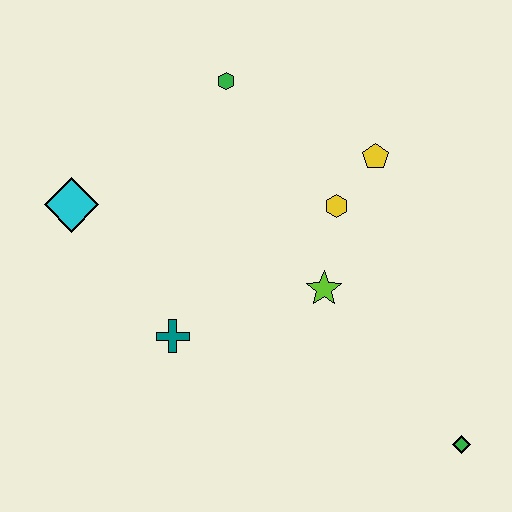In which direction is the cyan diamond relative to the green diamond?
The cyan diamond is to the left of the green diamond.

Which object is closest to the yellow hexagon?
The yellow pentagon is closest to the yellow hexagon.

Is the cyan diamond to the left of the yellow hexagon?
Yes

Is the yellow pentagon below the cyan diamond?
No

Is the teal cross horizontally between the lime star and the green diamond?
No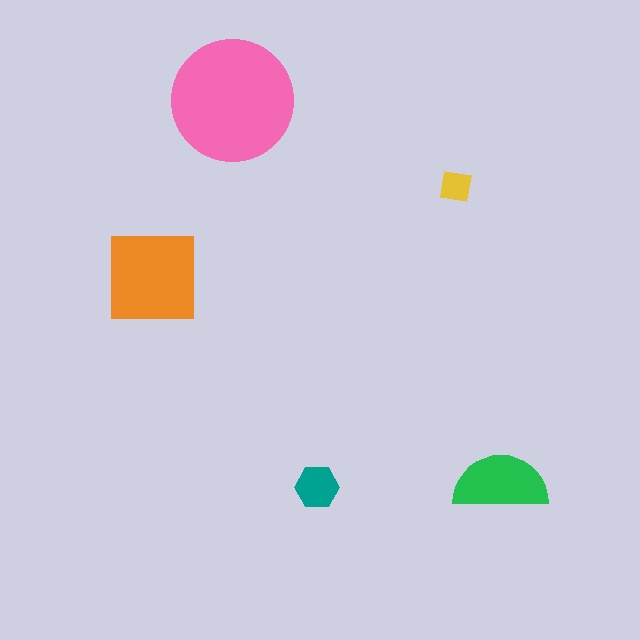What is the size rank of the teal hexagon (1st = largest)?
4th.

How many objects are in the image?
There are 5 objects in the image.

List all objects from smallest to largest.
The yellow square, the teal hexagon, the green semicircle, the orange square, the pink circle.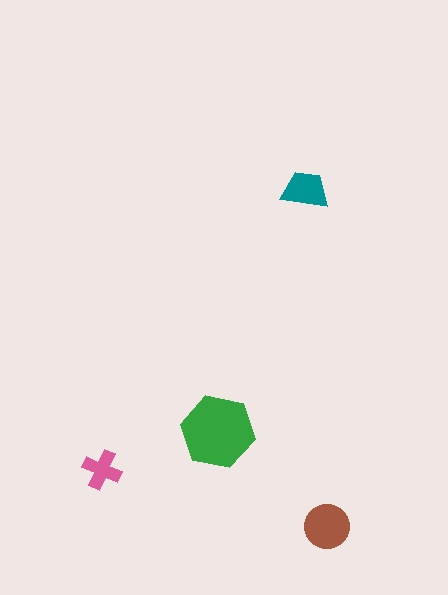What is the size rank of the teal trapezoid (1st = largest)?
3rd.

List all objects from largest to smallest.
The green hexagon, the brown circle, the teal trapezoid, the pink cross.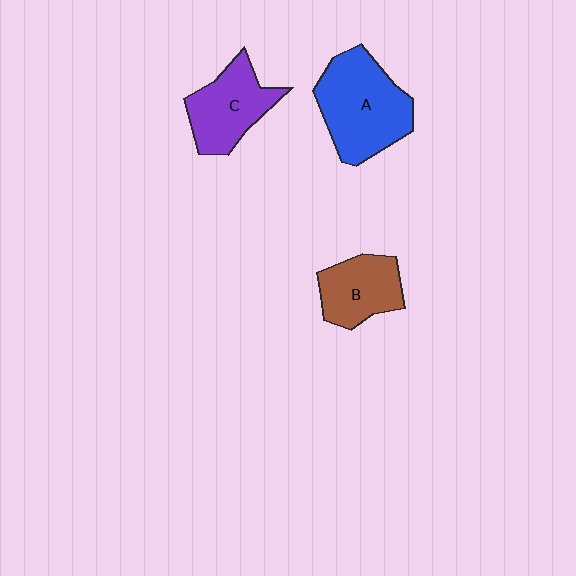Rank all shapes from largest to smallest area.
From largest to smallest: A (blue), C (purple), B (brown).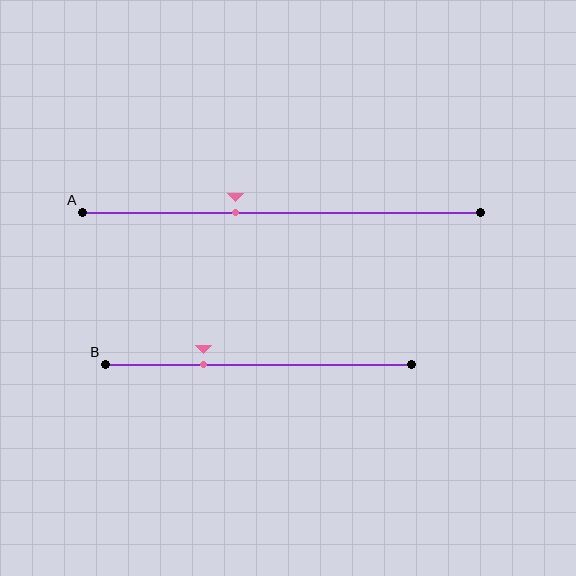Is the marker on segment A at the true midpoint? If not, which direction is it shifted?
No, the marker on segment A is shifted to the left by about 12% of the segment length.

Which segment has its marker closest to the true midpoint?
Segment A has its marker closest to the true midpoint.